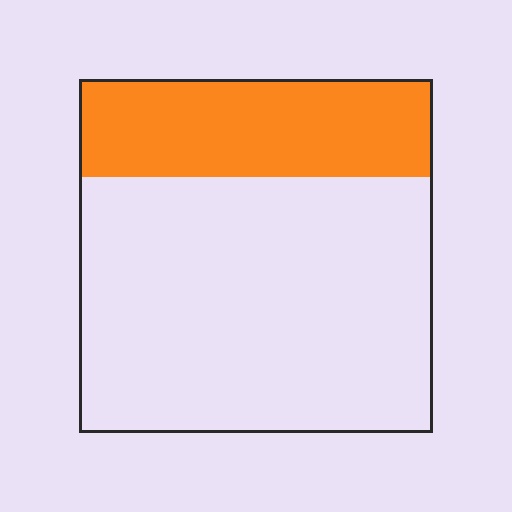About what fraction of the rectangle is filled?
About one quarter (1/4).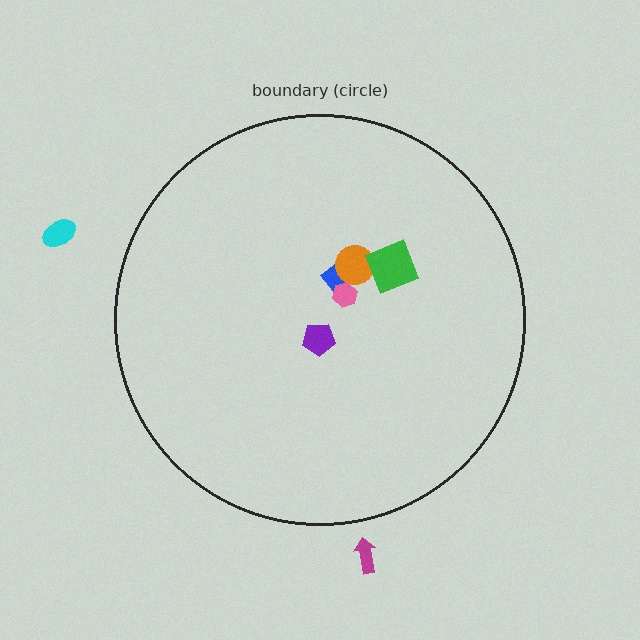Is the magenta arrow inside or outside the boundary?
Outside.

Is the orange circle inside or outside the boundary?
Inside.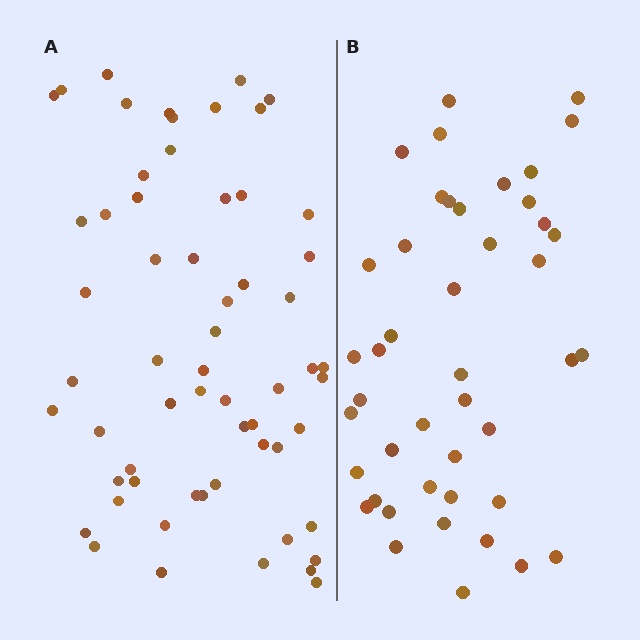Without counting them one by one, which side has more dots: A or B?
Region A (the left region) has more dots.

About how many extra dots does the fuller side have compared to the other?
Region A has approximately 15 more dots than region B.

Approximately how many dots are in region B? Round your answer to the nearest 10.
About 40 dots. (The exact count is 44, which rounds to 40.)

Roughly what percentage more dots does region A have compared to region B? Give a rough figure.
About 35% more.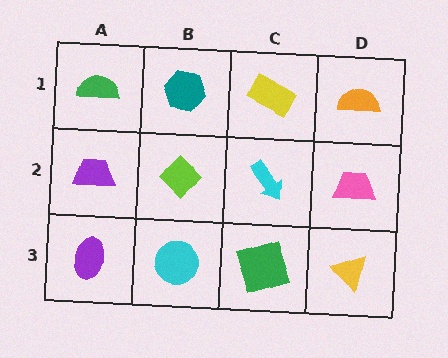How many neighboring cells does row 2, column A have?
3.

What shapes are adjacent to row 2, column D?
An orange semicircle (row 1, column D), a yellow triangle (row 3, column D), a cyan arrow (row 2, column C).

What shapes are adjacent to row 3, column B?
A lime diamond (row 2, column B), a purple ellipse (row 3, column A), a green square (row 3, column C).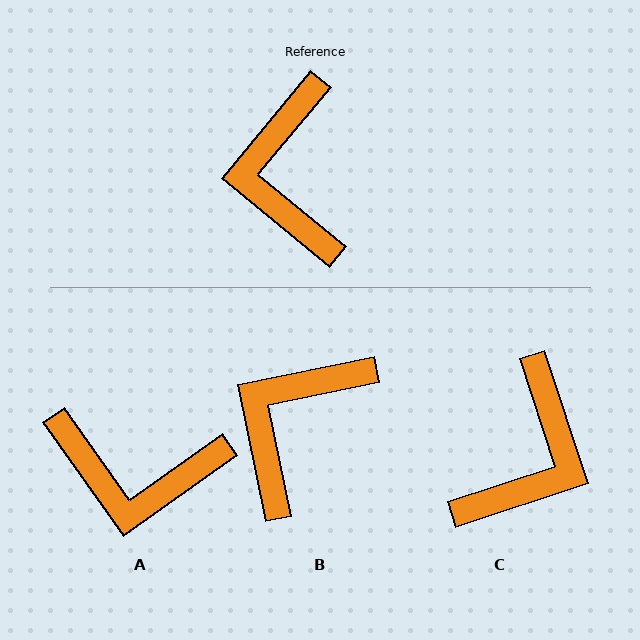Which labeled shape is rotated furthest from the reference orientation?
C, about 148 degrees away.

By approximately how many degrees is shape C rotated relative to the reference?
Approximately 148 degrees counter-clockwise.